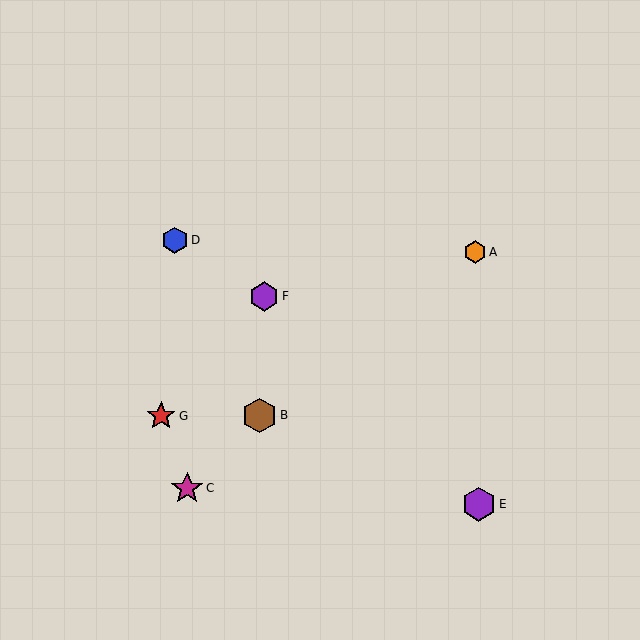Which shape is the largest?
The brown hexagon (labeled B) is the largest.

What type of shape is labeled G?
Shape G is a red star.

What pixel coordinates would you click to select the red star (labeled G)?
Click at (161, 416) to select the red star G.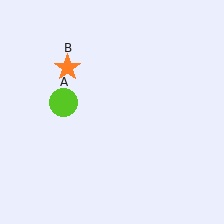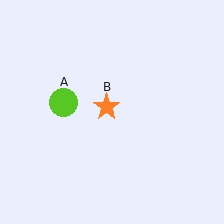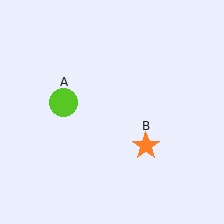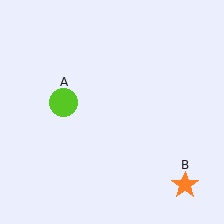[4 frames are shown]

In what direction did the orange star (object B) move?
The orange star (object B) moved down and to the right.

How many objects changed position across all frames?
1 object changed position: orange star (object B).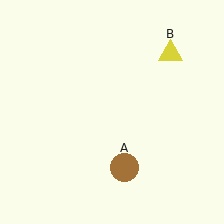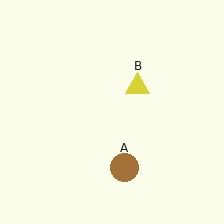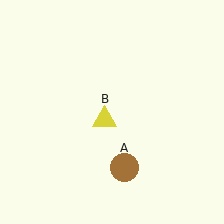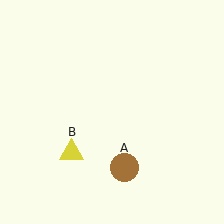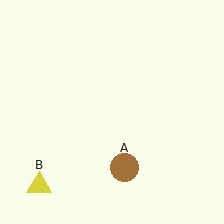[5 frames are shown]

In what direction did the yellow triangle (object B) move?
The yellow triangle (object B) moved down and to the left.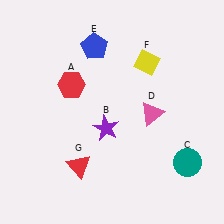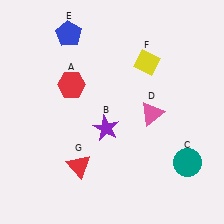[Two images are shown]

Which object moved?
The blue pentagon (E) moved left.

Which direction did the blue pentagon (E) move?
The blue pentagon (E) moved left.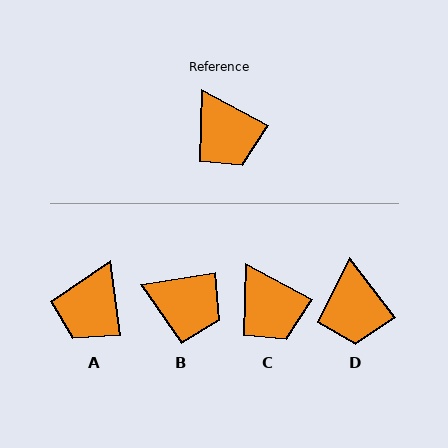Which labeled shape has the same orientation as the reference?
C.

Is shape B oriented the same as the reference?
No, it is off by about 37 degrees.